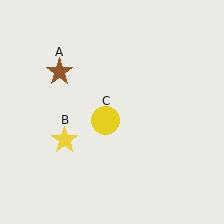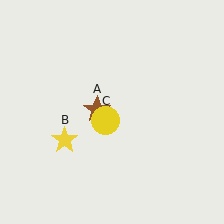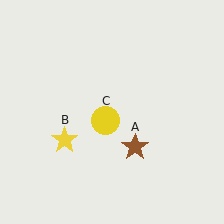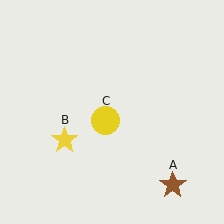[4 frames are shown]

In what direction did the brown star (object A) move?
The brown star (object A) moved down and to the right.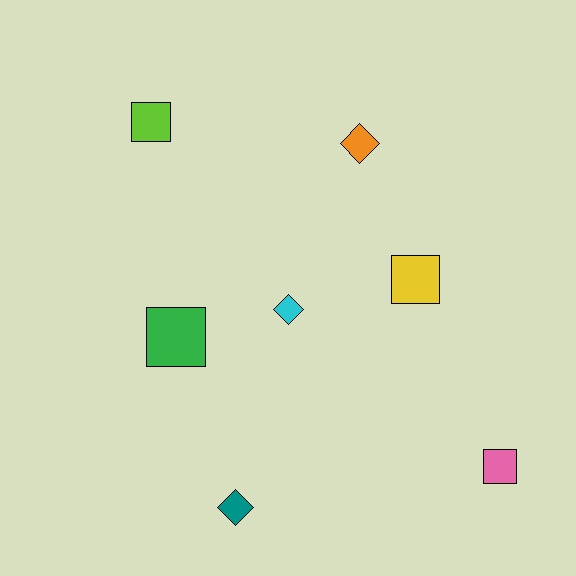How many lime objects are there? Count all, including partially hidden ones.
There is 1 lime object.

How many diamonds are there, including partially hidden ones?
There are 3 diamonds.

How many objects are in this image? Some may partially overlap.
There are 7 objects.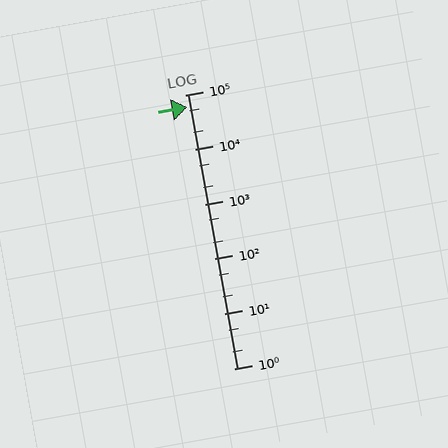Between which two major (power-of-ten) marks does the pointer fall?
The pointer is between 10000 and 100000.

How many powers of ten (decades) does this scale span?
The scale spans 5 decades, from 1 to 100000.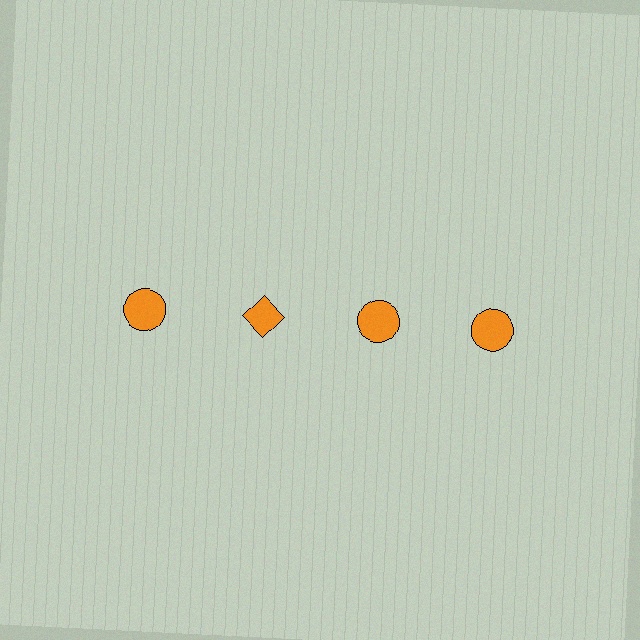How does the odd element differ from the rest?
It has a different shape: diamond instead of circle.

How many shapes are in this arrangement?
There are 4 shapes arranged in a grid pattern.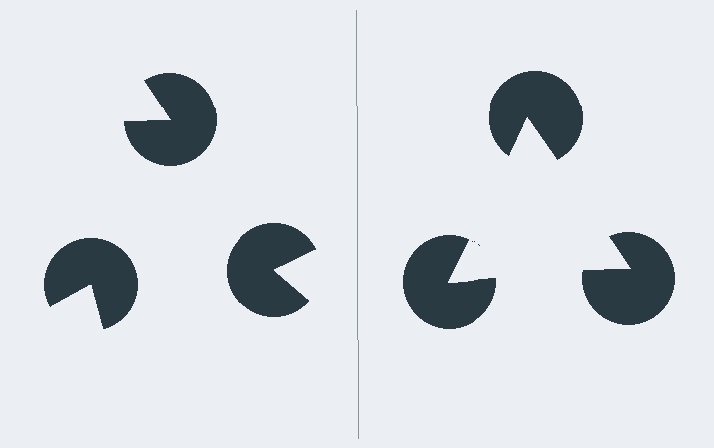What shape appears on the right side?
An illusory triangle.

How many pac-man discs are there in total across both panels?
6 — 3 on each side.